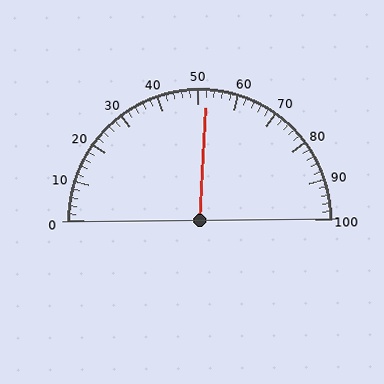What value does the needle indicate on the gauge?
The needle indicates approximately 52.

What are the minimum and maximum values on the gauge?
The gauge ranges from 0 to 100.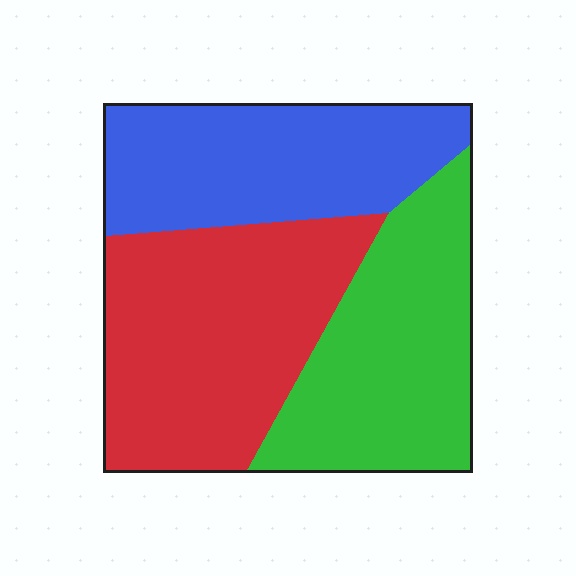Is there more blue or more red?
Red.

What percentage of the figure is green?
Green covers around 30% of the figure.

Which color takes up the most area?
Red, at roughly 40%.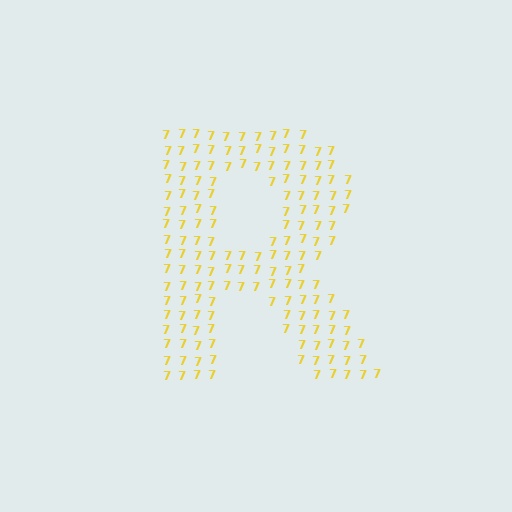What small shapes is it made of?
It is made of small digit 7's.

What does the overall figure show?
The overall figure shows the letter R.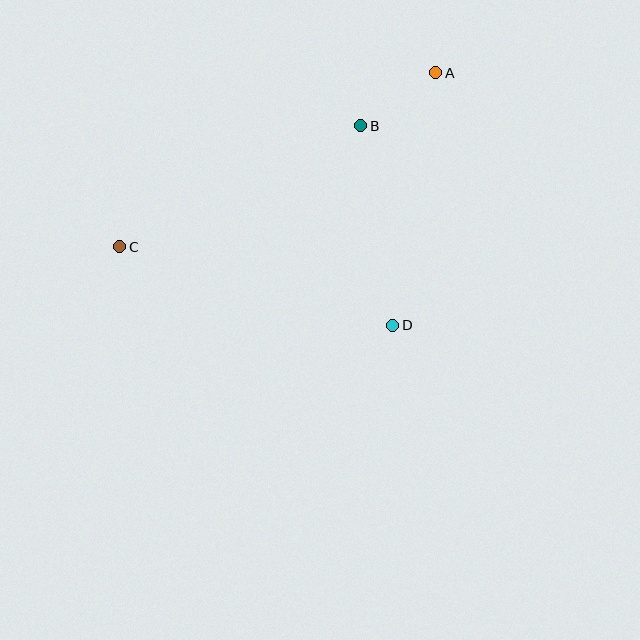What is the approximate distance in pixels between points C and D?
The distance between C and D is approximately 284 pixels.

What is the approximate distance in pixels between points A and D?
The distance between A and D is approximately 256 pixels.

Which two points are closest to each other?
Points A and B are closest to each other.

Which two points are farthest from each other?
Points A and C are farthest from each other.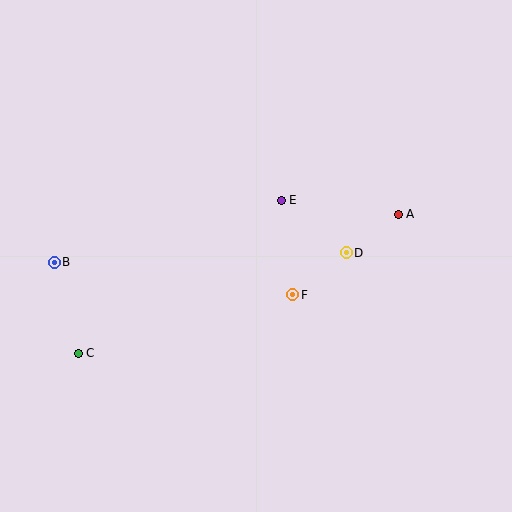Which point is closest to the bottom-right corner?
Point D is closest to the bottom-right corner.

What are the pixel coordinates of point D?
Point D is at (346, 253).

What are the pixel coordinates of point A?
Point A is at (398, 214).